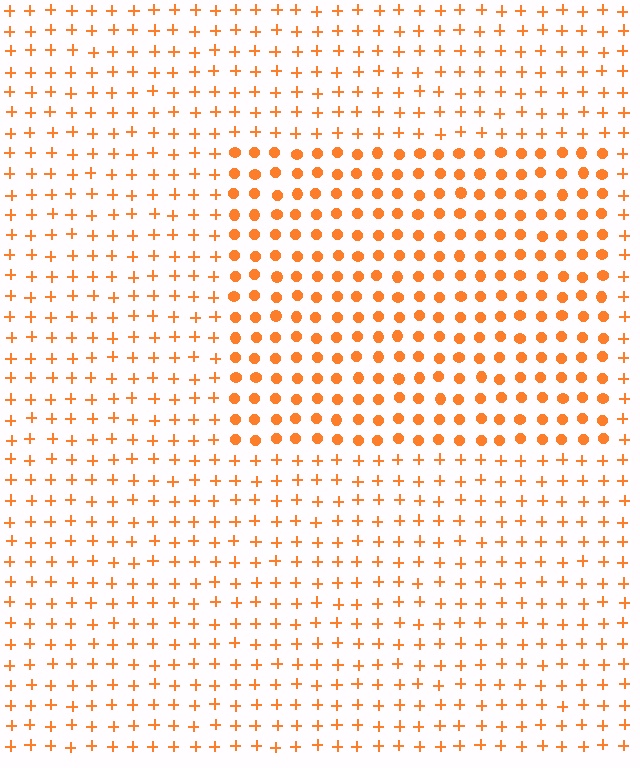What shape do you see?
I see a rectangle.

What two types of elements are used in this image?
The image uses circles inside the rectangle region and plus signs outside it.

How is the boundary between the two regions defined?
The boundary is defined by a change in element shape: circles inside vs. plus signs outside. All elements share the same color and spacing.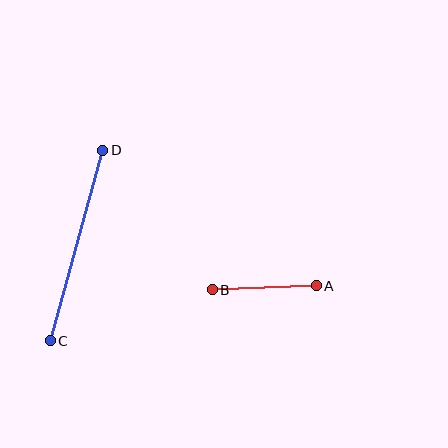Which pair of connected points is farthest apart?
Points C and D are farthest apart.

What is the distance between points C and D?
The distance is approximately 198 pixels.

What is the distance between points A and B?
The distance is approximately 104 pixels.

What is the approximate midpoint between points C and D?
The midpoint is at approximately (76, 245) pixels.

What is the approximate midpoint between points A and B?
The midpoint is at approximately (264, 288) pixels.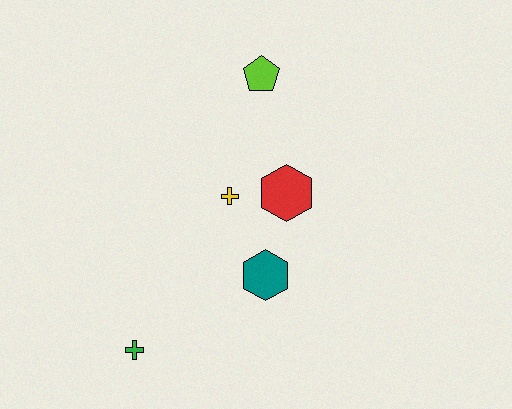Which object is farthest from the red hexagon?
The green cross is farthest from the red hexagon.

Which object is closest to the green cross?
The teal hexagon is closest to the green cross.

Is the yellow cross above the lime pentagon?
No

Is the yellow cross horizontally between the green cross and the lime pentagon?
Yes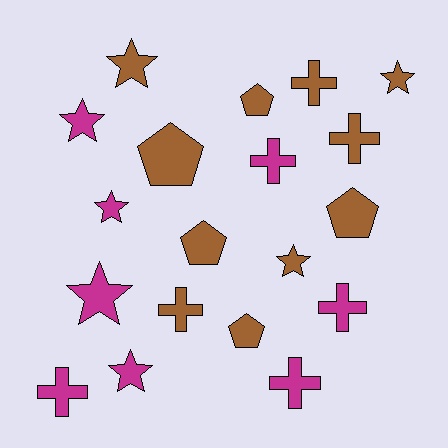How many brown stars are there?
There are 3 brown stars.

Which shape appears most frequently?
Star, with 7 objects.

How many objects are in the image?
There are 19 objects.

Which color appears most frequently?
Brown, with 11 objects.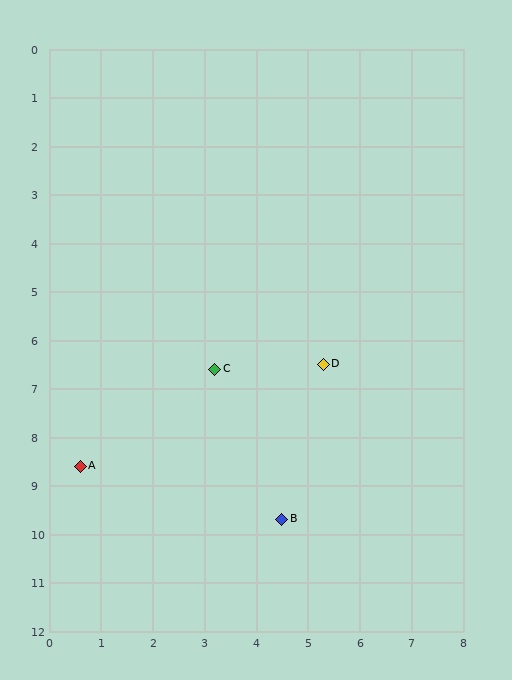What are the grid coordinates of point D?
Point D is at approximately (5.3, 6.5).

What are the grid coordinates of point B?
Point B is at approximately (4.5, 9.7).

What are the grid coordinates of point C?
Point C is at approximately (3.2, 6.6).